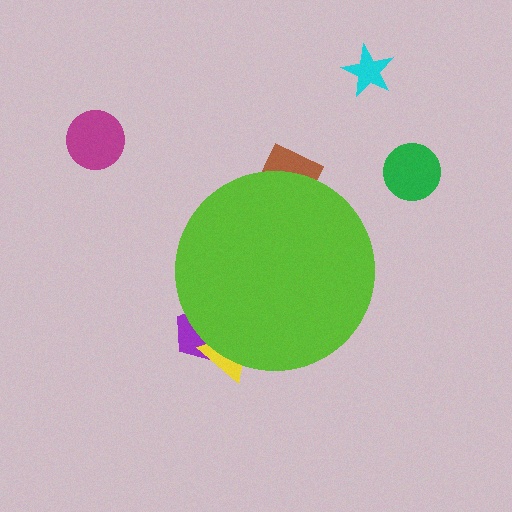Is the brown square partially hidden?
Yes, the brown square is partially hidden behind the lime circle.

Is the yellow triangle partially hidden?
Yes, the yellow triangle is partially hidden behind the lime circle.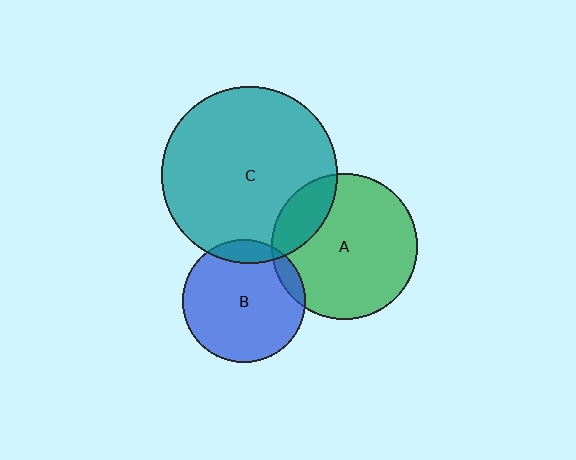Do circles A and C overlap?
Yes.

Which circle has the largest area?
Circle C (teal).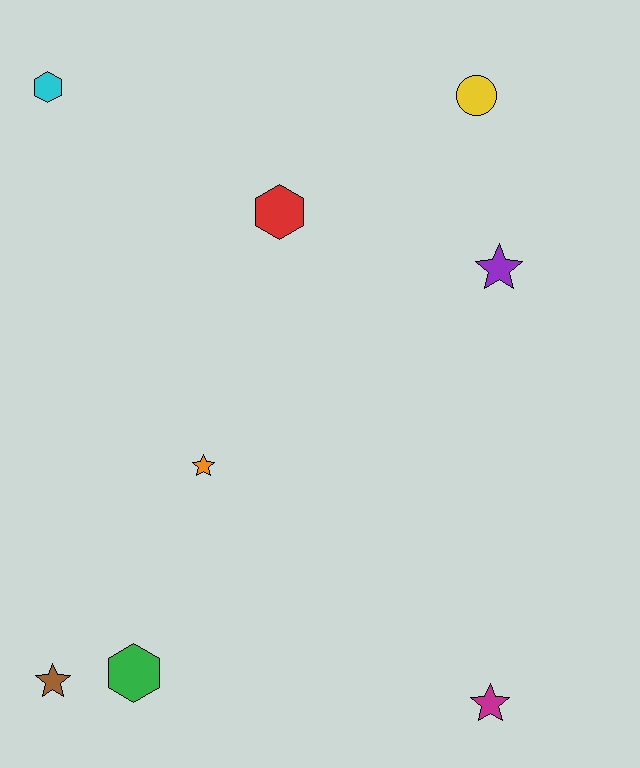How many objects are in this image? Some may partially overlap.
There are 8 objects.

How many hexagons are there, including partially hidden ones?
There are 3 hexagons.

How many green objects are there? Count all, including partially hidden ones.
There is 1 green object.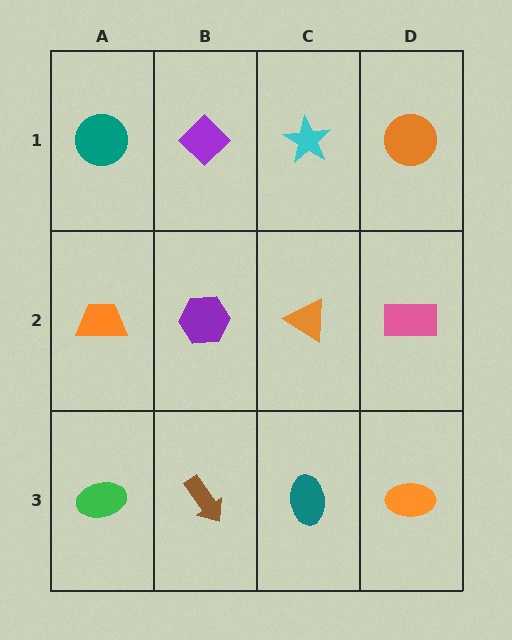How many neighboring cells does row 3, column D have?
2.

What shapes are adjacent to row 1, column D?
A pink rectangle (row 2, column D), a cyan star (row 1, column C).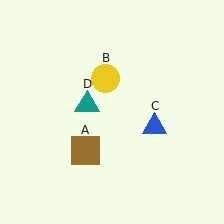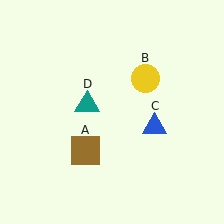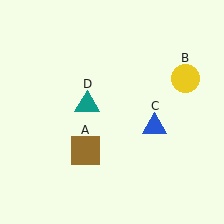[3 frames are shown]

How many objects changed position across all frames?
1 object changed position: yellow circle (object B).